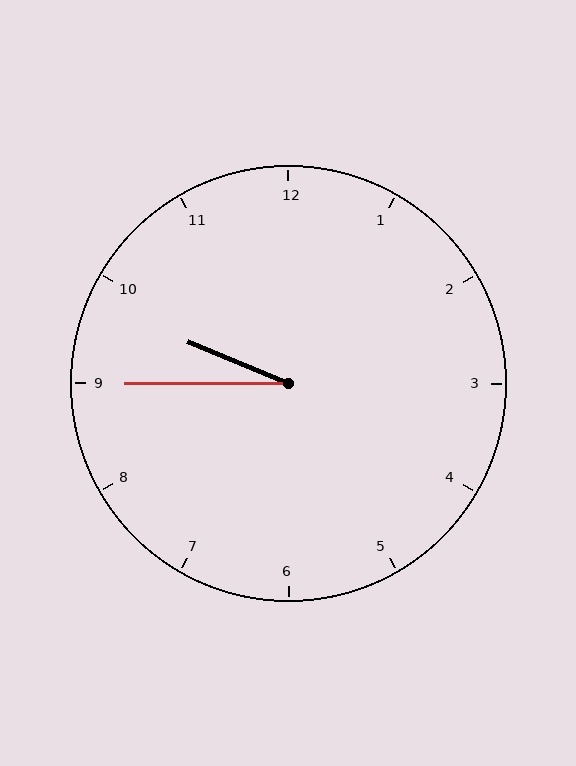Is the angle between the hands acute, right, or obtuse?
It is acute.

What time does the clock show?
9:45.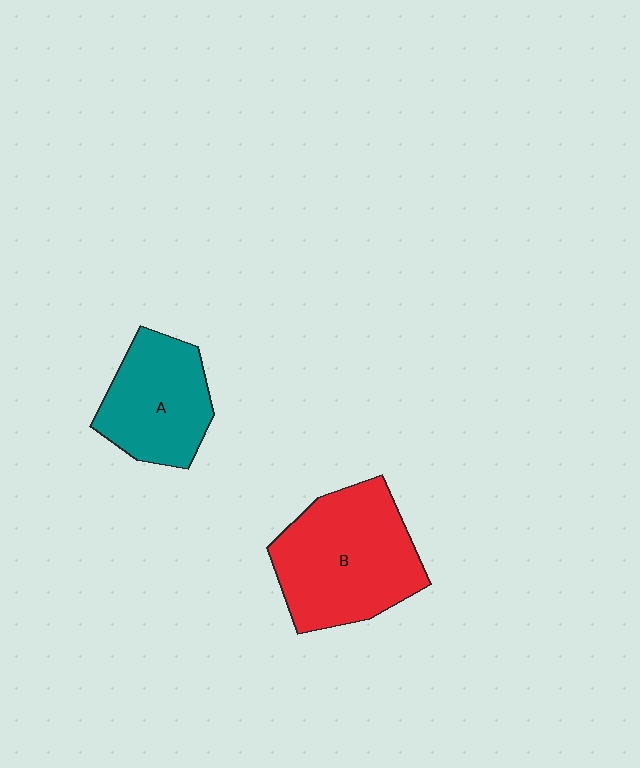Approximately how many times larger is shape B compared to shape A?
Approximately 1.4 times.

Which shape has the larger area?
Shape B (red).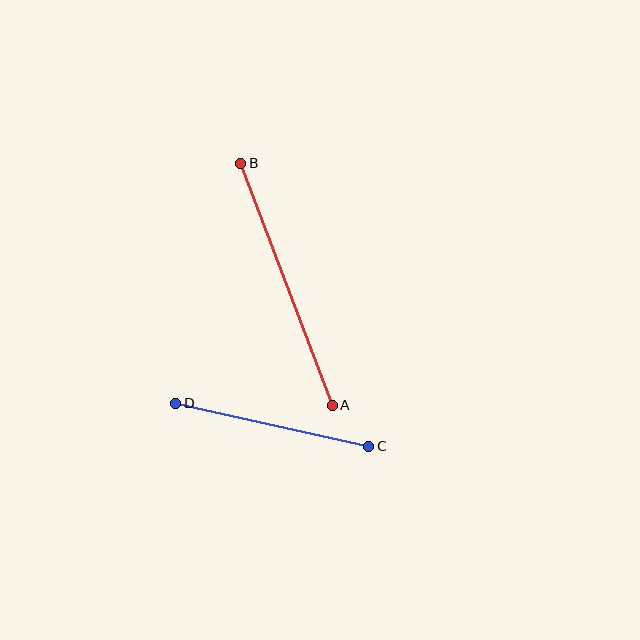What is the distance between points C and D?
The distance is approximately 198 pixels.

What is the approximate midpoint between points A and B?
The midpoint is at approximately (287, 284) pixels.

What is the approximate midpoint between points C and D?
The midpoint is at approximately (272, 425) pixels.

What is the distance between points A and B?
The distance is approximately 259 pixels.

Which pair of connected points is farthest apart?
Points A and B are farthest apart.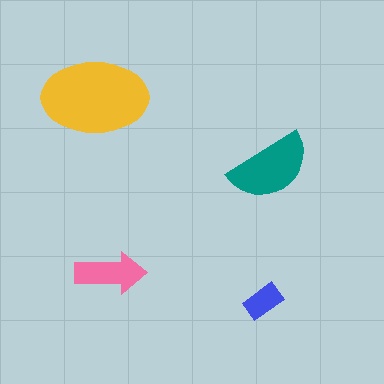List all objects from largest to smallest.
The yellow ellipse, the teal semicircle, the pink arrow, the blue rectangle.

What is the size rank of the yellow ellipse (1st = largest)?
1st.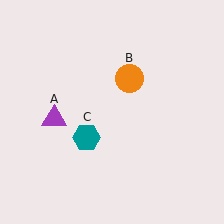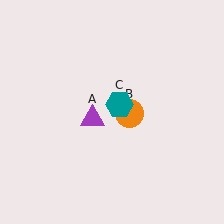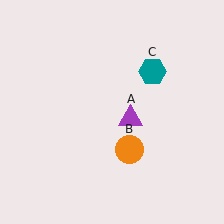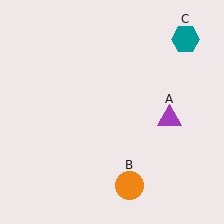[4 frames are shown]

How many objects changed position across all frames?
3 objects changed position: purple triangle (object A), orange circle (object B), teal hexagon (object C).